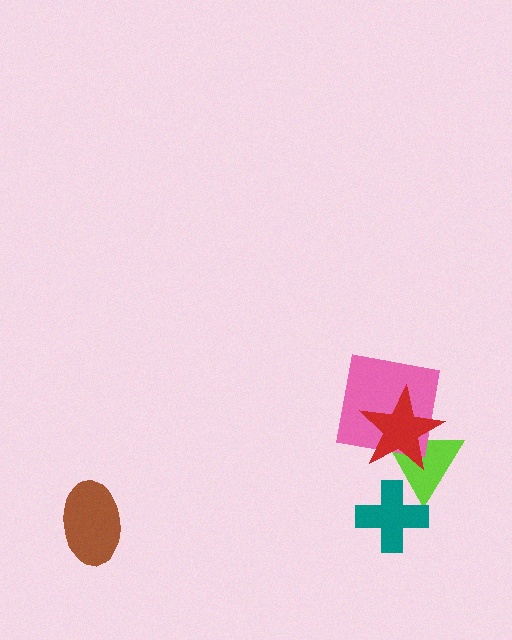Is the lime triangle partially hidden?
Yes, it is partially covered by another shape.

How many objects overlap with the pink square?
2 objects overlap with the pink square.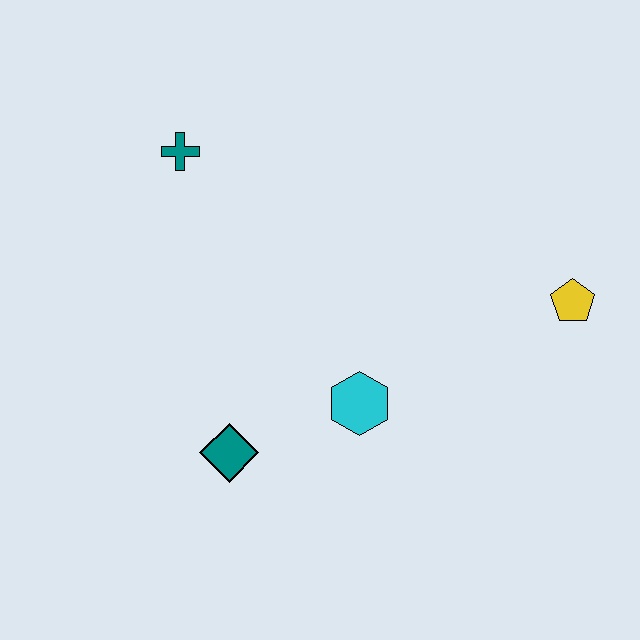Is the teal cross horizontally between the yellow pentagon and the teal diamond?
No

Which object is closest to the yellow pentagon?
The cyan hexagon is closest to the yellow pentagon.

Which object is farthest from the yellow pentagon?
The teal cross is farthest from the yellow pentagon.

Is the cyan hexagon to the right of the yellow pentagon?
No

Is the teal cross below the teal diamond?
No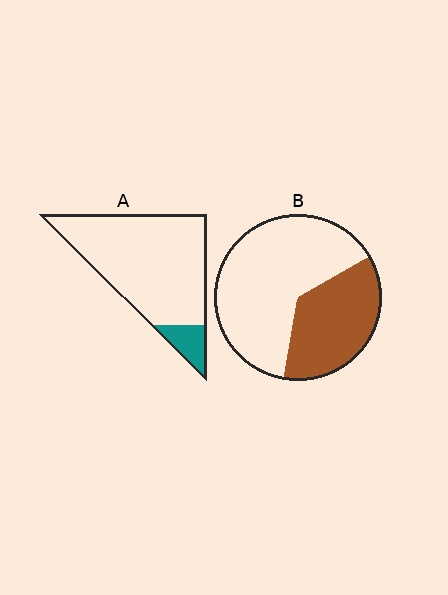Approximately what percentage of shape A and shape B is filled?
A is approximately 10% and B is approximately 35%.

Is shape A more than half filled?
No.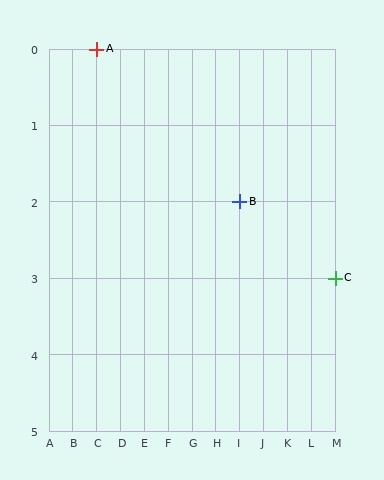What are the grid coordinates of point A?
Point A is at grid coordinates (C, 0).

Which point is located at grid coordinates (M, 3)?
Point C is at (M, 3).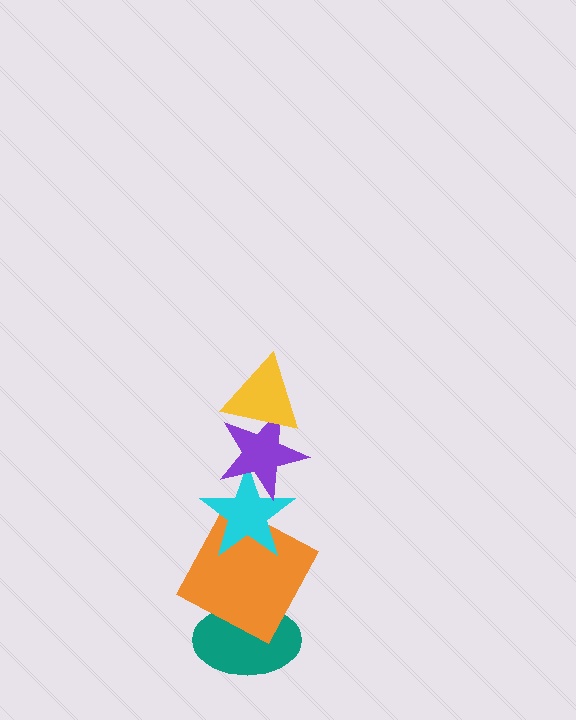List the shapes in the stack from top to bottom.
From top to bottom: the yellow triangle, the purple star, the cyan star, the orange square, the teal ellipse.